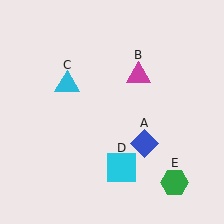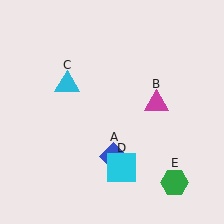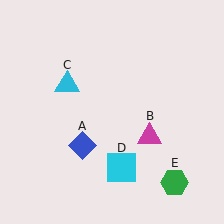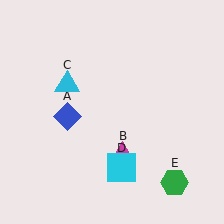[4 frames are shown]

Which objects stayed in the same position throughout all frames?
Cyan triangle (object C) and cyan square (object D) and green hexagon (object E) remained stationary.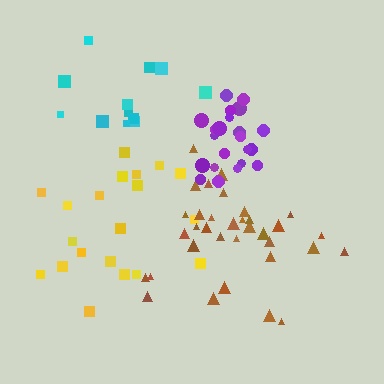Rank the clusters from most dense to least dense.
purple, cyan, brown, yellow.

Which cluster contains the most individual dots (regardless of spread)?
Brown (34).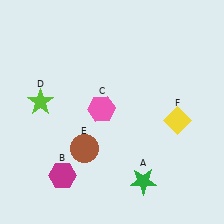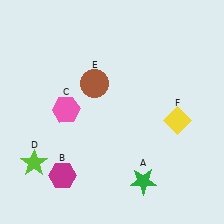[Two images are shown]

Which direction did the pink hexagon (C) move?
The pink hexagon (C) moved left.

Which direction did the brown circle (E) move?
The brown circle (E) moved up.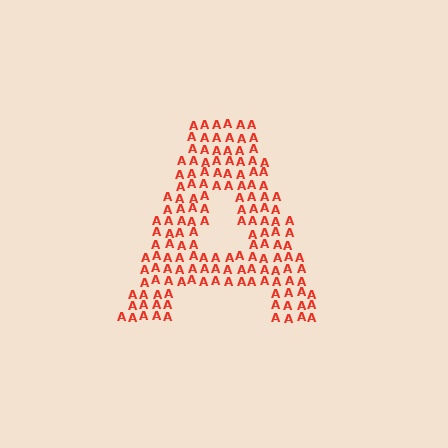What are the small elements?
The small elements are letter A's.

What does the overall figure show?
The overall figure shows the letter A.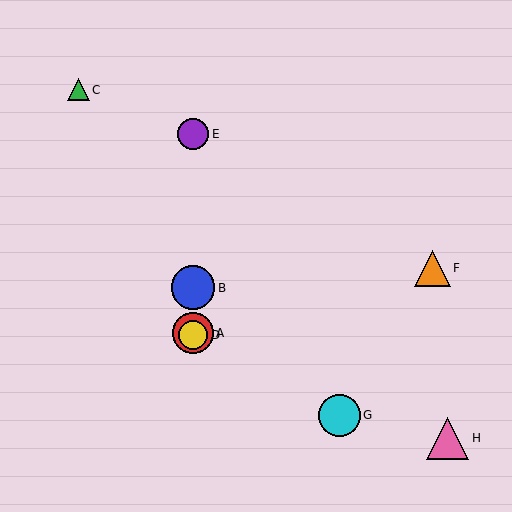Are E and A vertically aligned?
Yes, both are at x≈193.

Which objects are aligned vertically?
Objects A, B, D, E are aligned vertically.